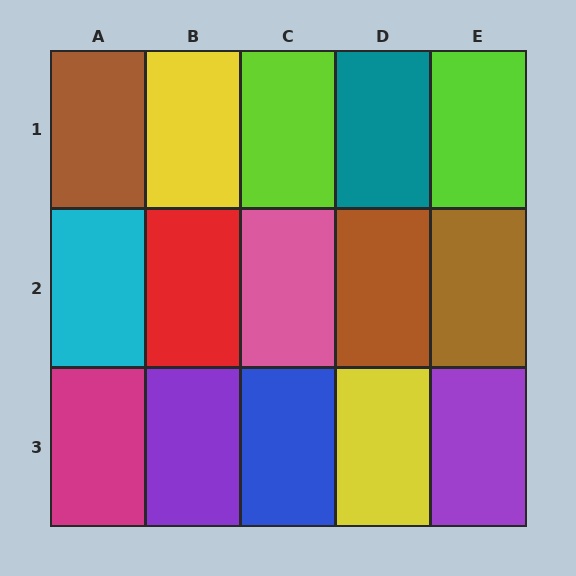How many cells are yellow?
2 cells are yellow.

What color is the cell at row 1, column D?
Teal.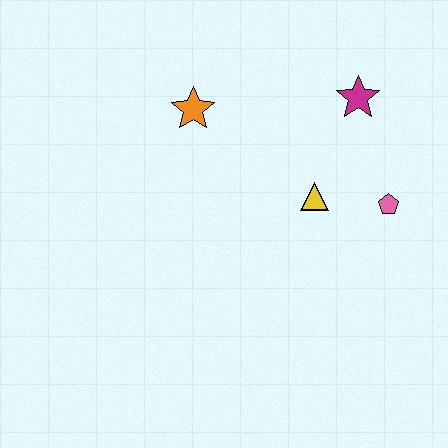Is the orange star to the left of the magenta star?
Yes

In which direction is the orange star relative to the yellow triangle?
The orange star is to the left of the yellow triangle.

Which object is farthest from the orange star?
The pink pentagon is farthest from the orange star.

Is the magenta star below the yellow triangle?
No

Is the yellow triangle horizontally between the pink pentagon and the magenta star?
No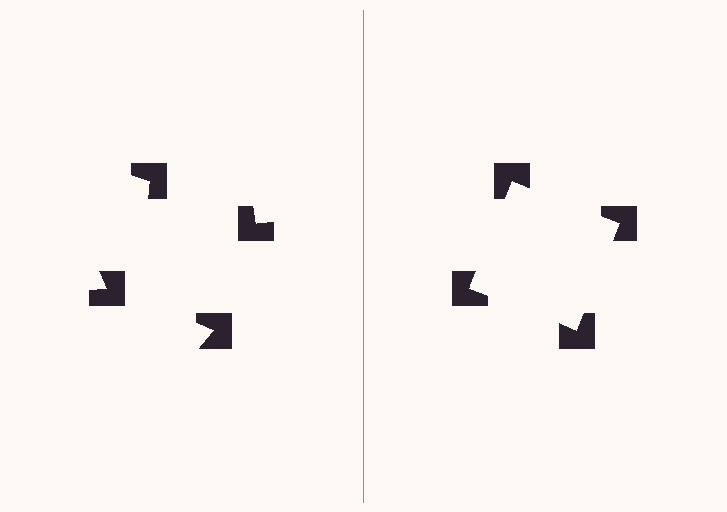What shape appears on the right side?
An illusory square.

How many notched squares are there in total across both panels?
8 — 4 on each side.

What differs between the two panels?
The notched squares are positioned identically on both sides; only the wedge orientations differ. On the right they align to a square; on the left they are misaligned.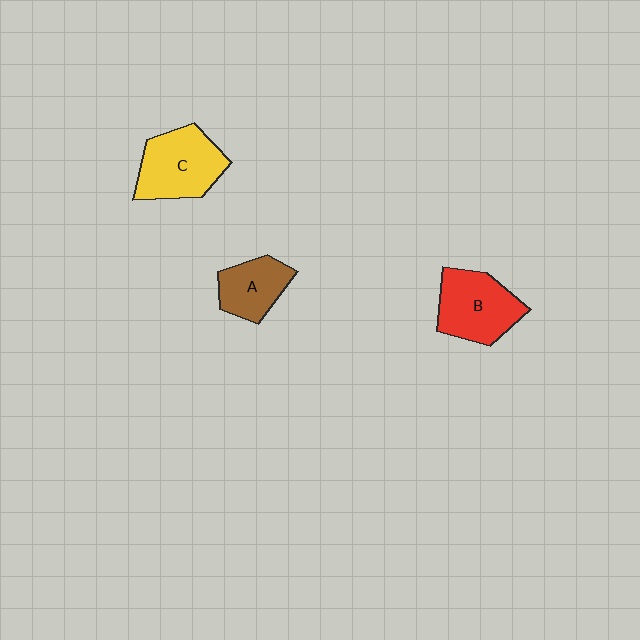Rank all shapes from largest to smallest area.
From largest to smallest: C (yellow), B (red), A (brown).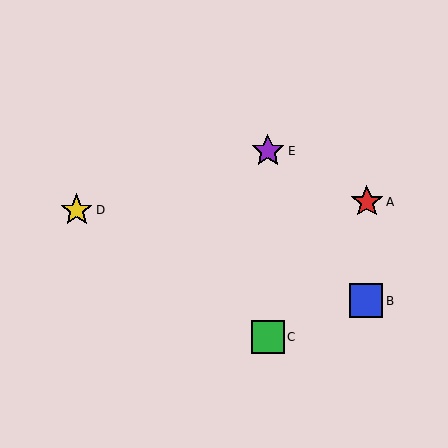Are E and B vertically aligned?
No, E is at x≈268 and B is at x≈366.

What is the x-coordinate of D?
Object D is at x≈77.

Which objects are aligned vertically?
Objects C, E are aligned vertically.